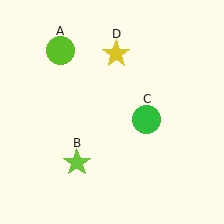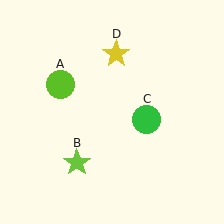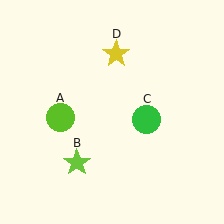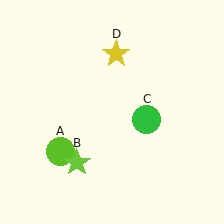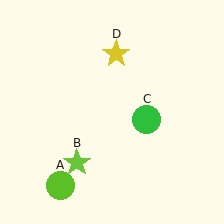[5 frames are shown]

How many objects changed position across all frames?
1 object changed position: lime circle (object A).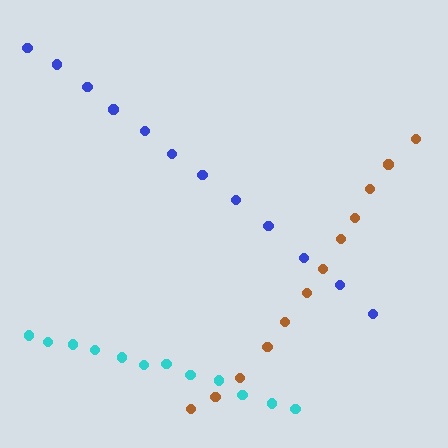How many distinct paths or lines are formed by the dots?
There are 3 distinct paths.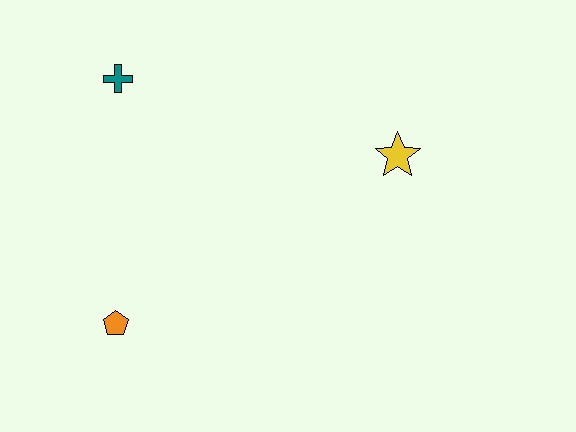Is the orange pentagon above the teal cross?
No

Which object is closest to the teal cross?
The orange pentagon is closest to the teal cross.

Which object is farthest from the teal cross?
The yellow star is farthest from the teal cross.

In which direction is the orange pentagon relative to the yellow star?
The orange pentagon is to the left of the yellow star.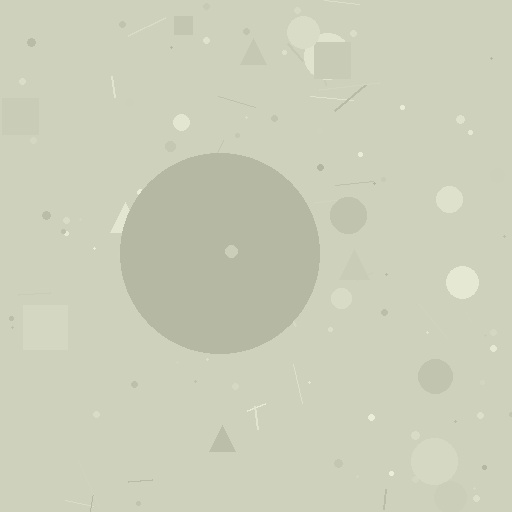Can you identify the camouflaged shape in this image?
The camouflaged shape is a circle.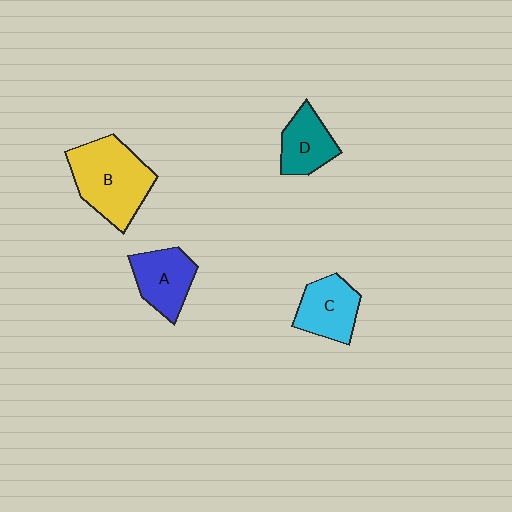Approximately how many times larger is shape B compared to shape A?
Approximately 1.6 times.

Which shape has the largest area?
Shape B (yellow).